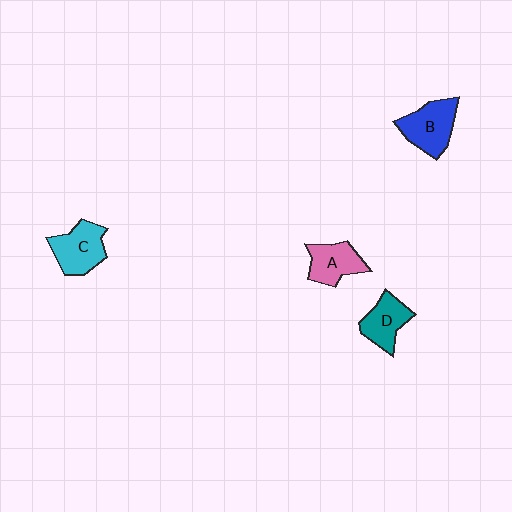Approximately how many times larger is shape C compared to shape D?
Approximately 1.2 times.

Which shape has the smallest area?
Shape D (teal).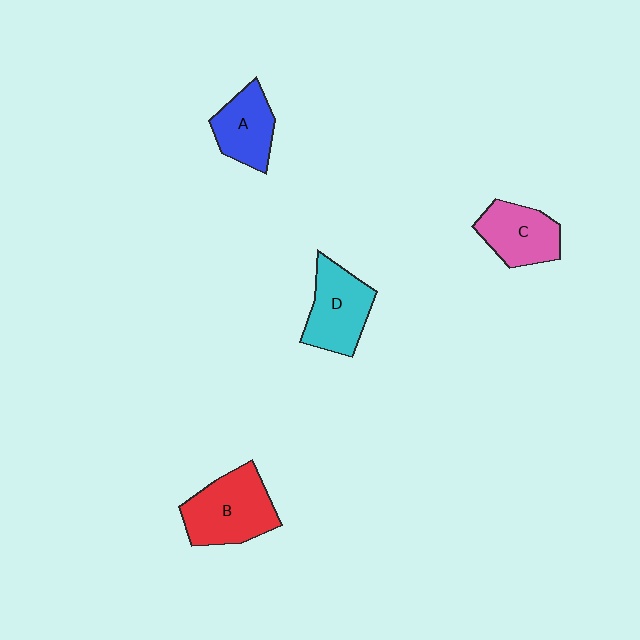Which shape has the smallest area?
Shape A (blue).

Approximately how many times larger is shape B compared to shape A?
Approximately 1.4 times.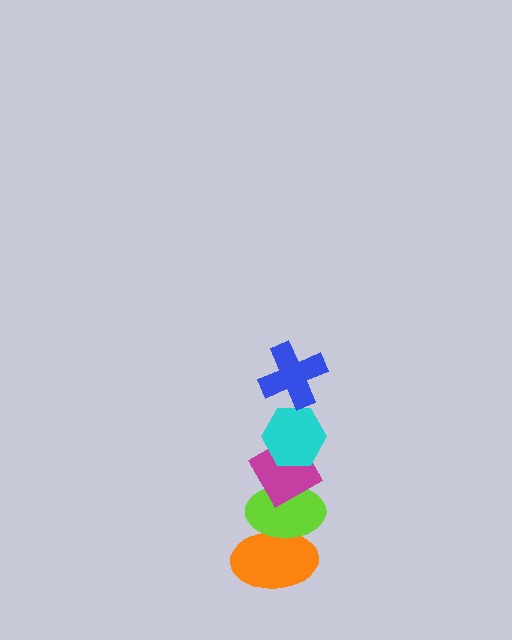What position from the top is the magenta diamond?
The magenta diamond is 3rd from the top.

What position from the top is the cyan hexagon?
The cyan hexagon is 2nd from the top.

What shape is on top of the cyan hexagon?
The blue cross is on top of the cyan hexagon.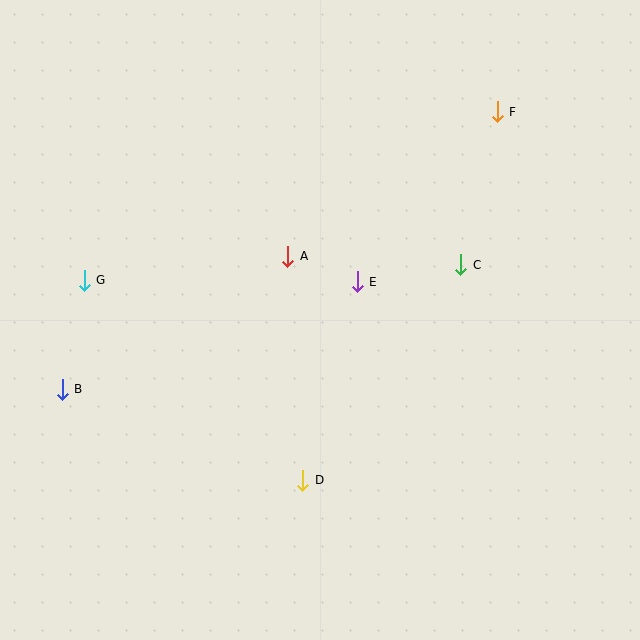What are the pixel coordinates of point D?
Point D is at (303, 480).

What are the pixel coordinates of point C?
Point C is at (461, 265).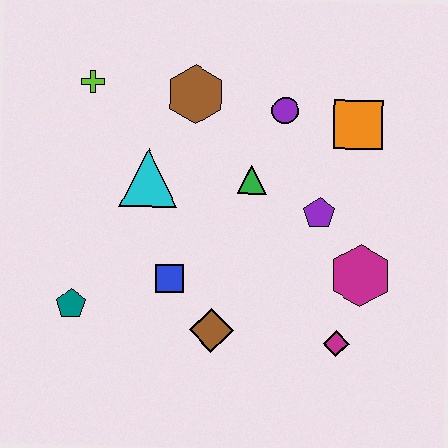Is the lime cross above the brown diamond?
Yes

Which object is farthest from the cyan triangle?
The magenta diamond is farthest from the cyan triangle.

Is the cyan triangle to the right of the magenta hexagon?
No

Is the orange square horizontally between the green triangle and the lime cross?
No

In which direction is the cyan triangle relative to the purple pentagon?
The cyan triangle is to the left of the purple pentagon.